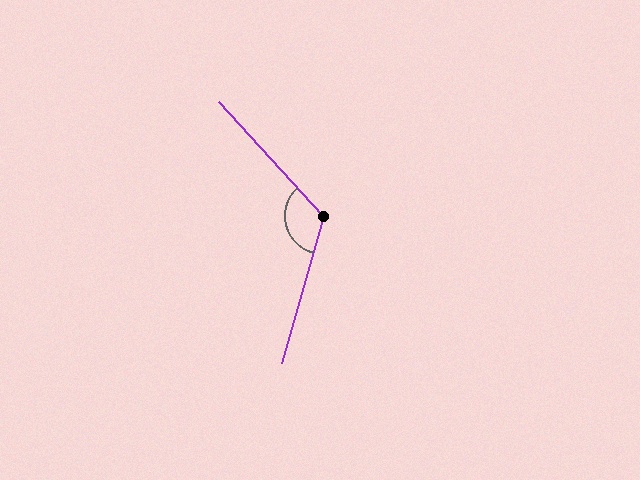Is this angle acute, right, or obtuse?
It is obtuse.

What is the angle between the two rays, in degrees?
Approximately 122 degrees.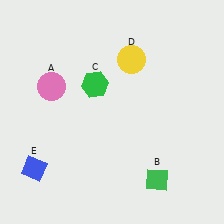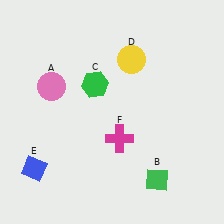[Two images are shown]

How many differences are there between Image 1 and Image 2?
There is 1 difference between the two images.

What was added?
A magenta cross (F) was added in Image 2.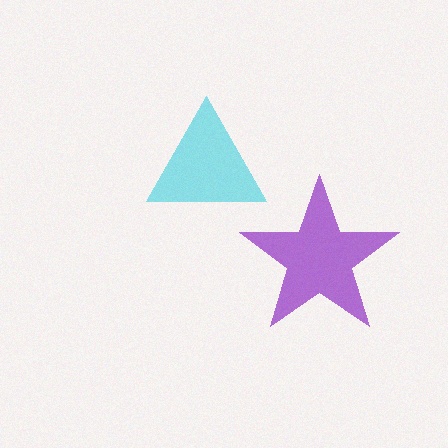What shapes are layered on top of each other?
The layered shapes are: a purple star, a cyan triangle.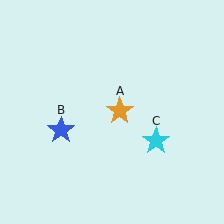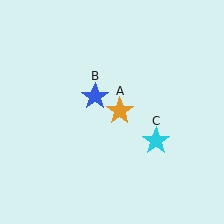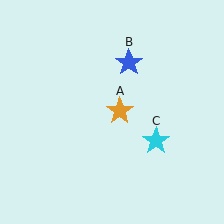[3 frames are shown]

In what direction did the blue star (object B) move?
The blue star (object B) moved up and to the right.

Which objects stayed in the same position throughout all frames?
Orange star (object A) and cyan star (object C) remained stationary.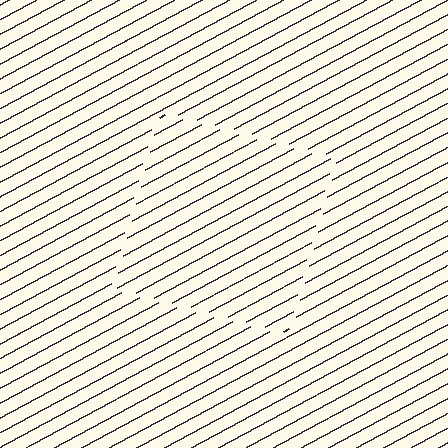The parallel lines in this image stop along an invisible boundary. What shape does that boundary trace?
An illusory square. The interior of the shape contains the same grating, shifted by half a period — the contour is defined by the phase discontinuity where line-ends from the inner and outer gratings abut.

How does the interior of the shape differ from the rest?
The interior of the shape contains the same grating, shifted by half a period — the contour is defined by the phase discontinuity where line-ends from the inner and outer gratings abut.